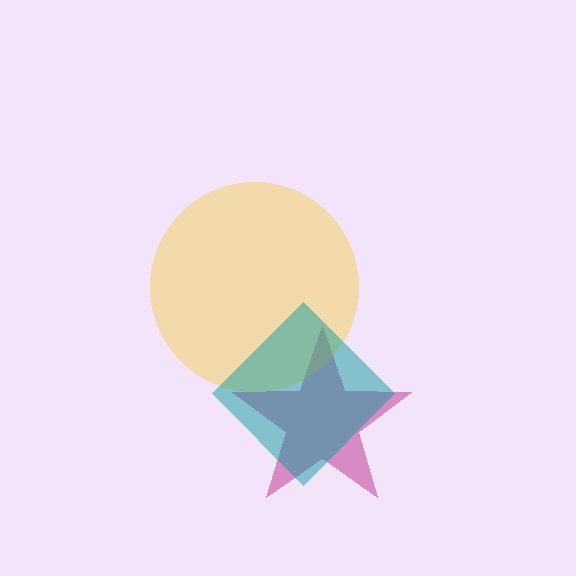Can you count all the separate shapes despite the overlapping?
Yes, there are 3 separate shapes.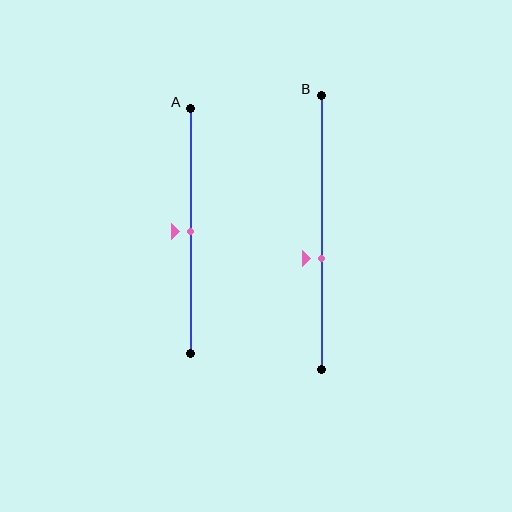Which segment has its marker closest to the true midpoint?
Segment A has its marker closest to the true midpoint.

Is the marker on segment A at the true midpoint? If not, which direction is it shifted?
Yes, the marker on segment A is at the true midpoint.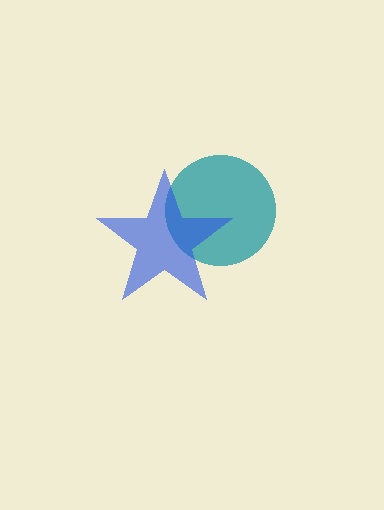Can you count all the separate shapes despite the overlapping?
Yes, there are 2 separate shapes.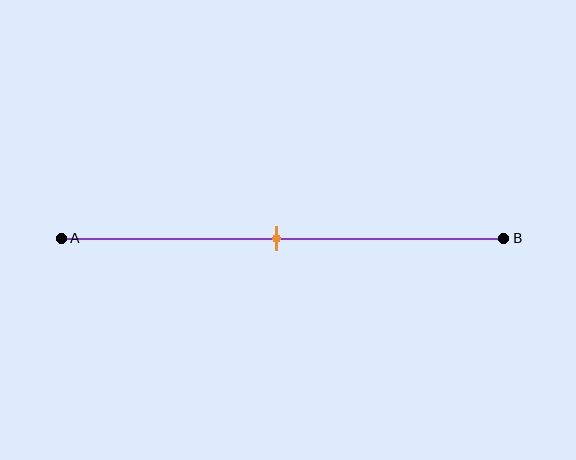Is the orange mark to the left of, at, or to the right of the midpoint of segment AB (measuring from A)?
The orange mark is approximately at the midpoint of segment AB.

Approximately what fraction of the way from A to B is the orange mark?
The orange mark is approximately 50% of the way from A to B.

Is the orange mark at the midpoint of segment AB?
Yes, the mark is approximately at the midpoint.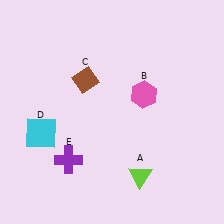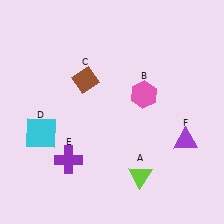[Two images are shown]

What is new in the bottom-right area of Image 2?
A purple triangle (F) was added in the bottom-right area of Image 2.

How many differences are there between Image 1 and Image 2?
There is 1 difference between the two images.